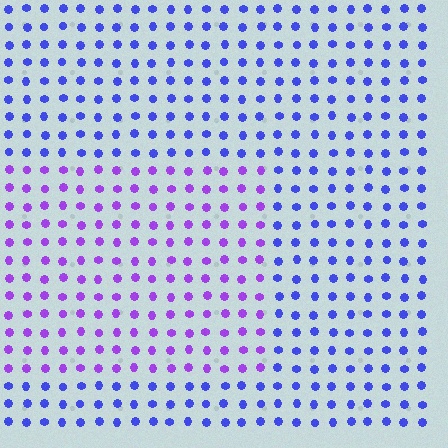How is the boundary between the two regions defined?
The boundary is defined purely by a slight shift in hue (about 39 degrees). Spacing, size, and orientation are identical on both sides.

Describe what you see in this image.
The image is filled with small blue elements in a uniform arrangement. A rectangle-shaped region is visible where the elements are tinted to a slightly different hue, forming a subtle color boundary.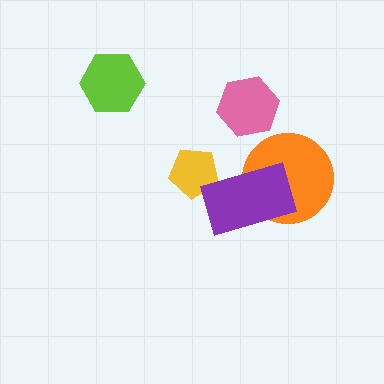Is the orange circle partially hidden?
Yes, it is partially covered by another shape.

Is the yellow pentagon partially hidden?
Yes, it is partially covered by another shape.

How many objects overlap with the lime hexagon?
0 objects overlap with the lime hexagon.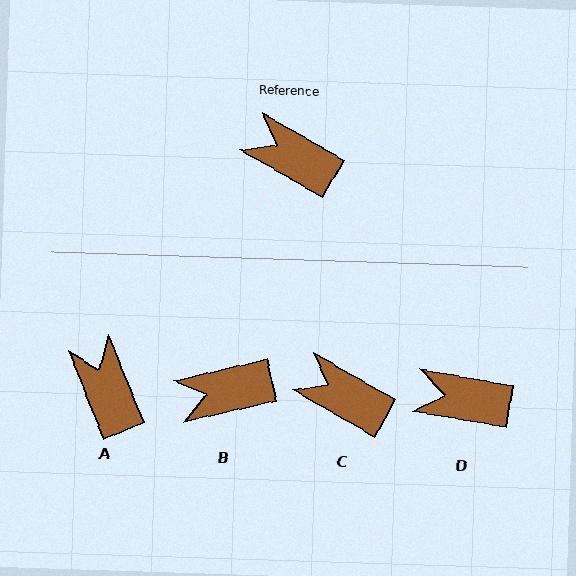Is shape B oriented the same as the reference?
No, it is off by about 43 degrees.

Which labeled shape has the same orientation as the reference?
C.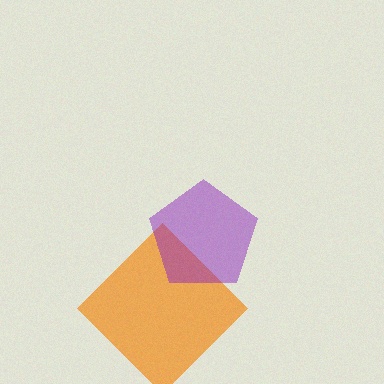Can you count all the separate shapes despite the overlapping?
Yes, there are 2 separate shapes.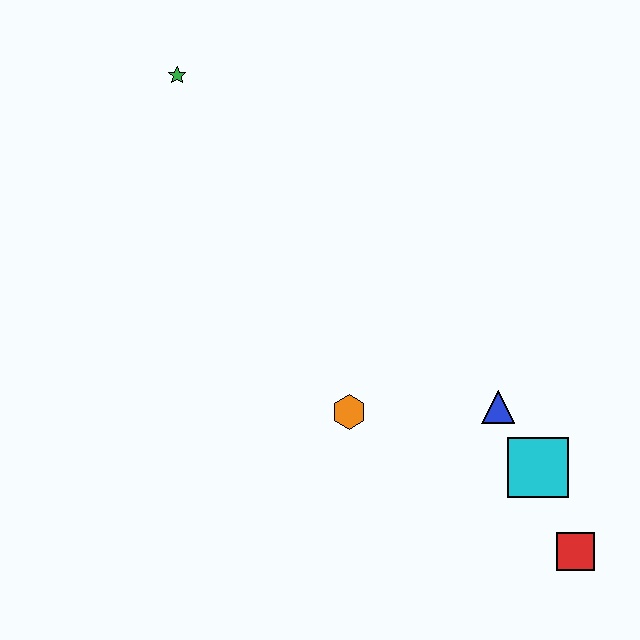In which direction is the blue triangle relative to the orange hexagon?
The blue triangle is to the right of the orange hexagon.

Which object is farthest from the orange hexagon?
The green star is farthest from the orange hexagon.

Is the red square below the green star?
Yes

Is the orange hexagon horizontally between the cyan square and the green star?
Yes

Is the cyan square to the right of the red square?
No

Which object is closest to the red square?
The cyan square is closest to the red square.